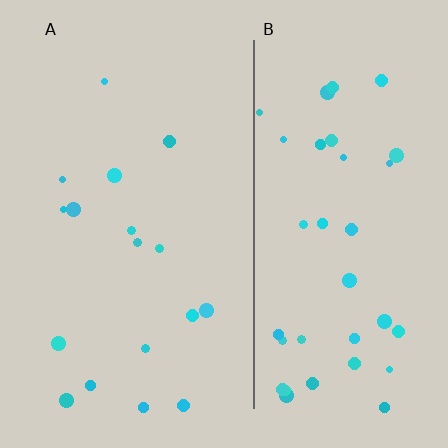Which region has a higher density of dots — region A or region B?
B (the right).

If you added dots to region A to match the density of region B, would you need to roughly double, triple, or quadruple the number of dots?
Approximately double.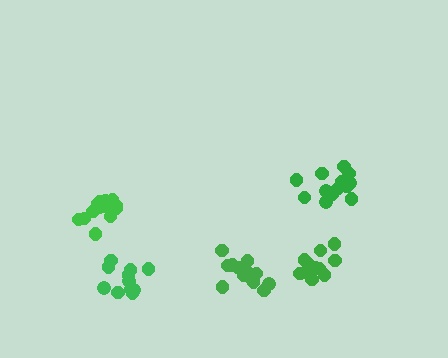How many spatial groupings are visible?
There are 5 spatial groupings.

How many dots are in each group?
Group 1: 11 dots, Group 2: 15 dots, Group 3: 13 dots, Group 4: 14 dots, Group 5: 16 dots (69 total).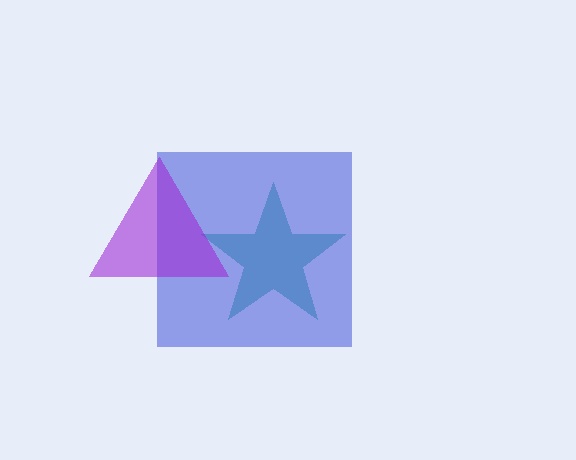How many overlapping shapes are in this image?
There are 3 overlapping shapes in the image.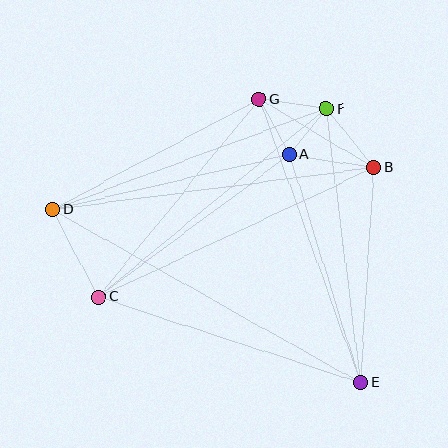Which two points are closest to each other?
Points A and F are closest to each other.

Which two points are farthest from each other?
Points D and E are farthest from each other.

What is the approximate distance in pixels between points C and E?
The distance between C and E is approximately 276 pixels.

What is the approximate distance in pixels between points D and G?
The distance between D and G is approximately 234 pixels.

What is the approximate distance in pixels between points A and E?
The distance between A and E is approximately 239 pixels.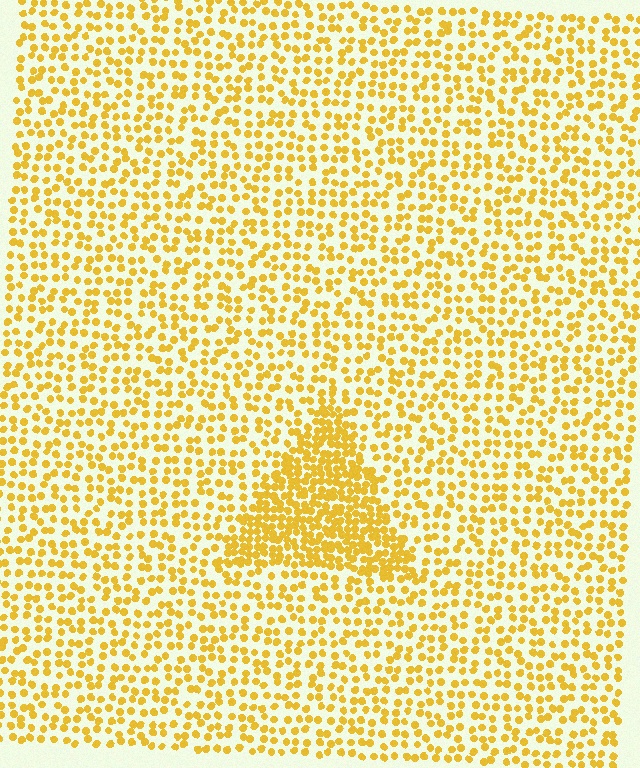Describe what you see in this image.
The image contains small yellow elements arranged at two different densities. A triangle-shaped region is visible where the elements are more densely packed than the surrounding area.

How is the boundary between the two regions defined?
The boundary is defined by a change in element density (approximately 2.2x ratio). All elements are the same color, size, and shape.